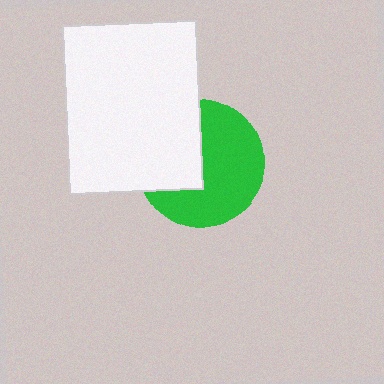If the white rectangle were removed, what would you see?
You would see the complete green circle.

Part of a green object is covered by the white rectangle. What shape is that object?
It is a circle.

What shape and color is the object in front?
The object in front is a white rectangle.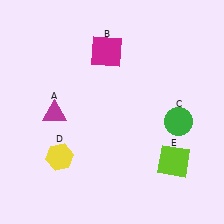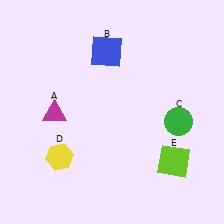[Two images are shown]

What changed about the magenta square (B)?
In Image 1, B is magenta. In Image 2, it changed to blue.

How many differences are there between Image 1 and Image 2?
There is 1 difference between the two images.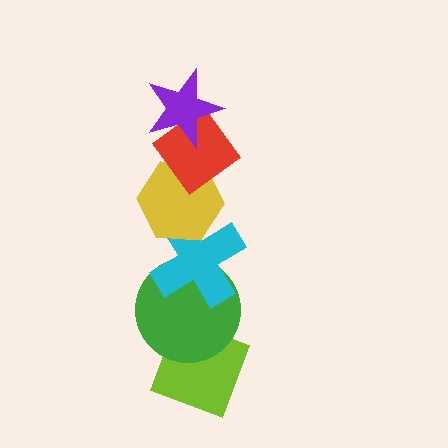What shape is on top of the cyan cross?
The yellow hexagon is on top of the cyan cross.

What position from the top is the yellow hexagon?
The yellow hexagon is 3rd from the top.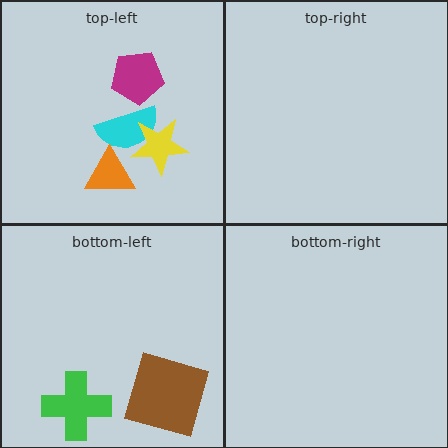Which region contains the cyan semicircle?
The top-left region.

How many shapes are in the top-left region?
4.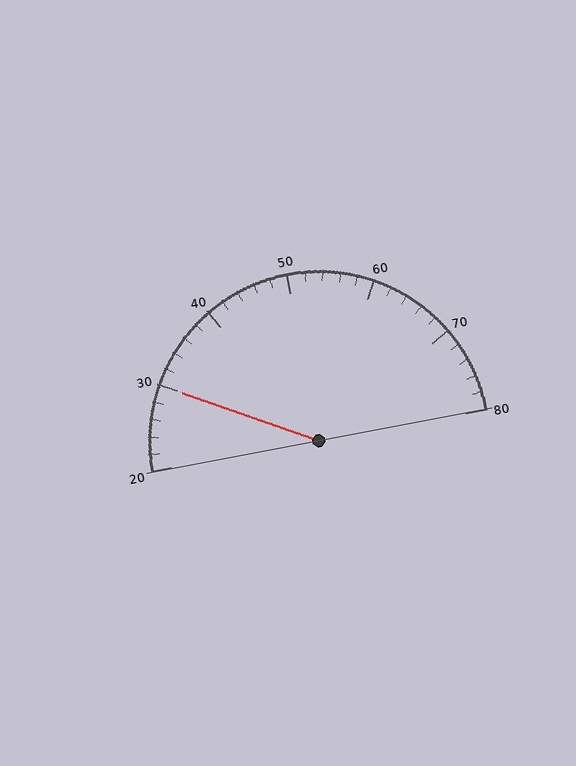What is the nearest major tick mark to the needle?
The nearest major tick mark is 30.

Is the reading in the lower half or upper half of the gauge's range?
The reading is in the lower half of the range (20 to 80).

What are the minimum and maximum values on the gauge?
The gauge ranges from 20 to 80.